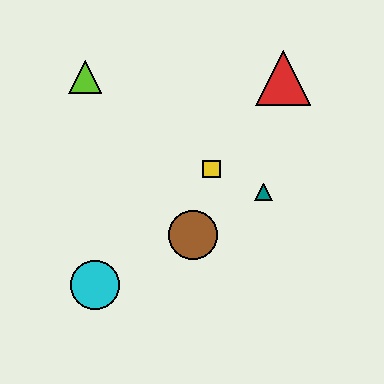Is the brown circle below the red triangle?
Yes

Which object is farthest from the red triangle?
The cyan circle is farthest from the red triangle.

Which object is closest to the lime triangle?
The yellow square is closest to the lime triangle.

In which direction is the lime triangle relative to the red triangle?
The lime triangle is to the left of the red triangle.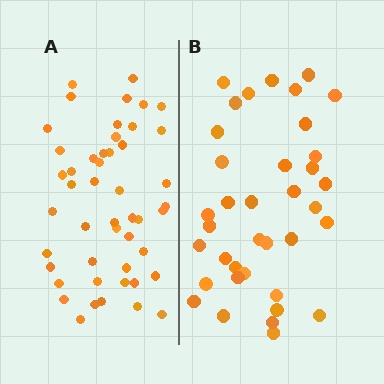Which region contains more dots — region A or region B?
Region A (the left region) has more dots.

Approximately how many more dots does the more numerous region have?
Region A has roughly 12 or so more dots than region B.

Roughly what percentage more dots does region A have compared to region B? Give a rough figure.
About 30% more.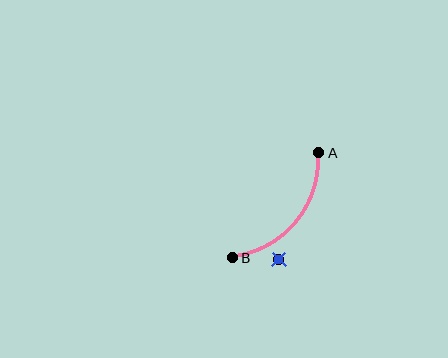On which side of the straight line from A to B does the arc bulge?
The arc bulges below and to the right of the straight line connecting A and B.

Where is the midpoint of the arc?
The arc midpoint is the point on the curve farthest from the straight line joining A and B. It sits below and to the right of that line.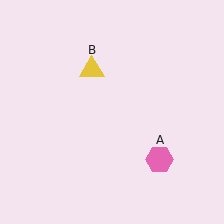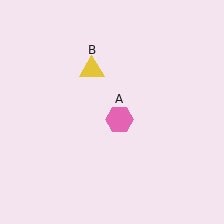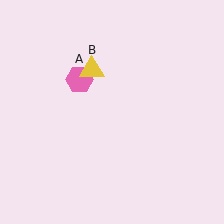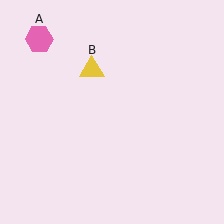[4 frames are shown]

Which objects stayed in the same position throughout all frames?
Yellow triangle (object B) remained stationary.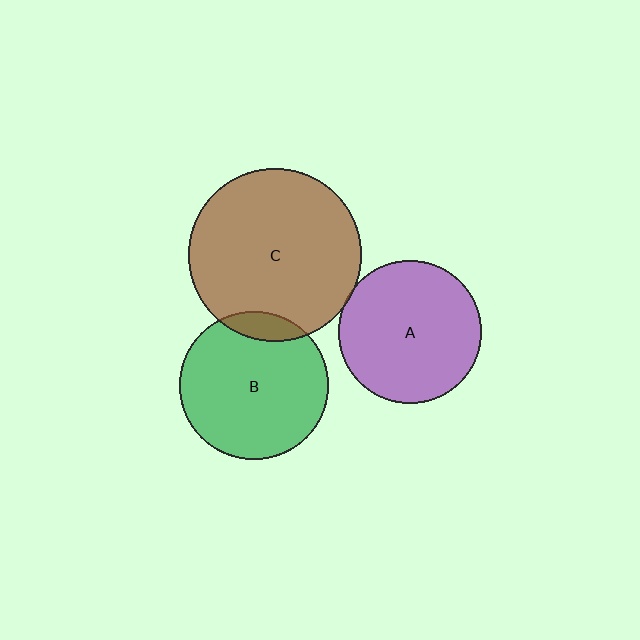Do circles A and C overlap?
Yes.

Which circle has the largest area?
Circle C (brown).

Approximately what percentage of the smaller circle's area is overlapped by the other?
Approximately 5%.